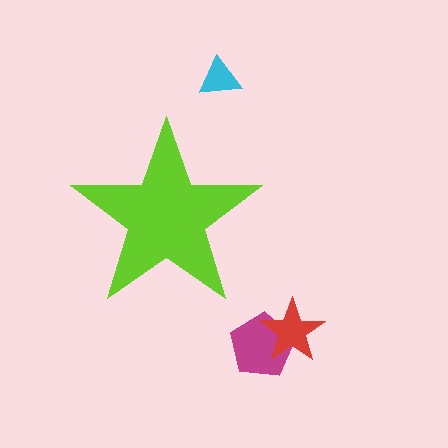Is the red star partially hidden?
No, the red star is fully visible.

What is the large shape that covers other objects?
A lime star.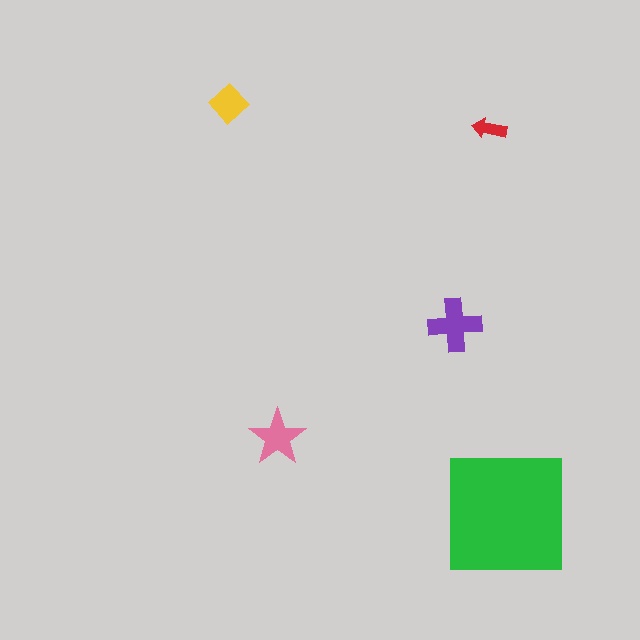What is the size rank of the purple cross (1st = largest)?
2nd.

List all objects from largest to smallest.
The green square, the purple cross, the pink star, the yellow diamond, the red arrow.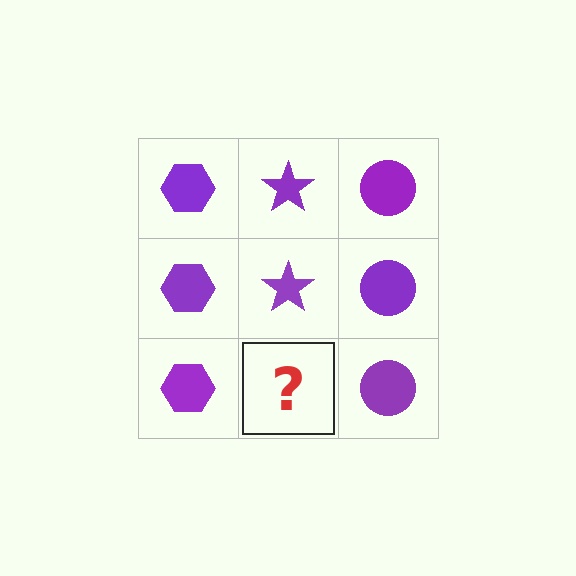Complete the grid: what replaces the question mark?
The question mark should be replaced with a purple star.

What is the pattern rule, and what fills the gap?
The rule is that each column has a consistent shape. The gap should be filled with a purple star.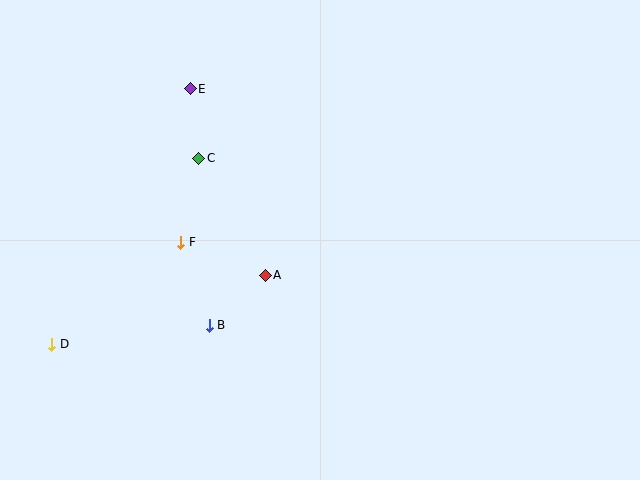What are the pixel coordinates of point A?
Point A is at (265, 275).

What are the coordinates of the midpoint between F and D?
The midpoint between F and D is at (116, 293).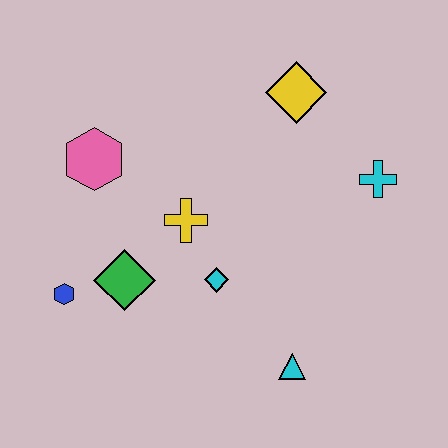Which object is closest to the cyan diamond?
The yellow cross is closest to the cyan diamond.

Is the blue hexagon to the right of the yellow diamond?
No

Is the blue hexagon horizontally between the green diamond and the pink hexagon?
No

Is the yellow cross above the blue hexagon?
Yes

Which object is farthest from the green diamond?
The cyan cross is farthest from the green diamond.